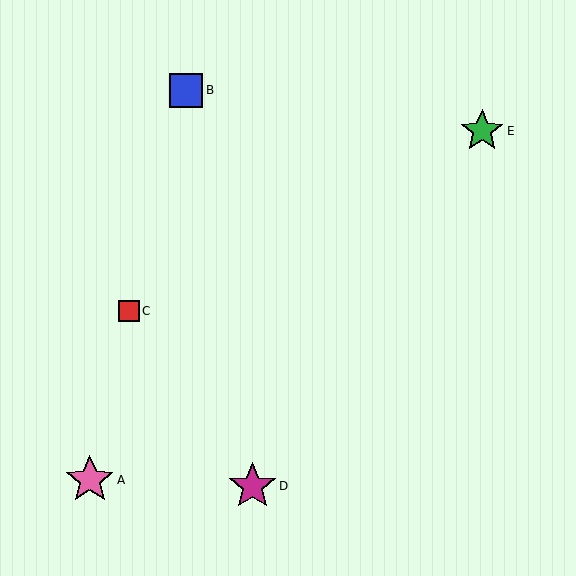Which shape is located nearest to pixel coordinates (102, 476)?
The pink star (labeled A) at (90, 480) is nearest to that location.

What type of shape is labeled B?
Shape B is a blue square.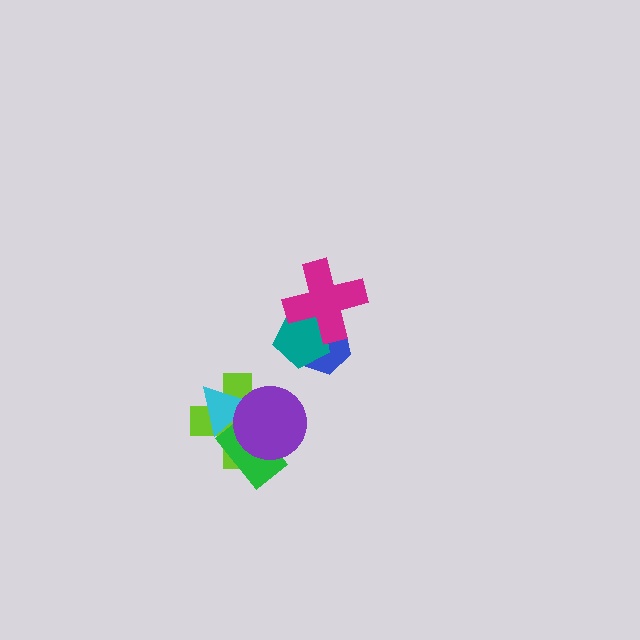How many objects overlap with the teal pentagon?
2 objects overlap with the teal pentagon.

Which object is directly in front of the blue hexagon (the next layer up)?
The teal pentagon is directly in front of the blue hexagon.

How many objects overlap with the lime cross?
3 objects overlap with the lime cross.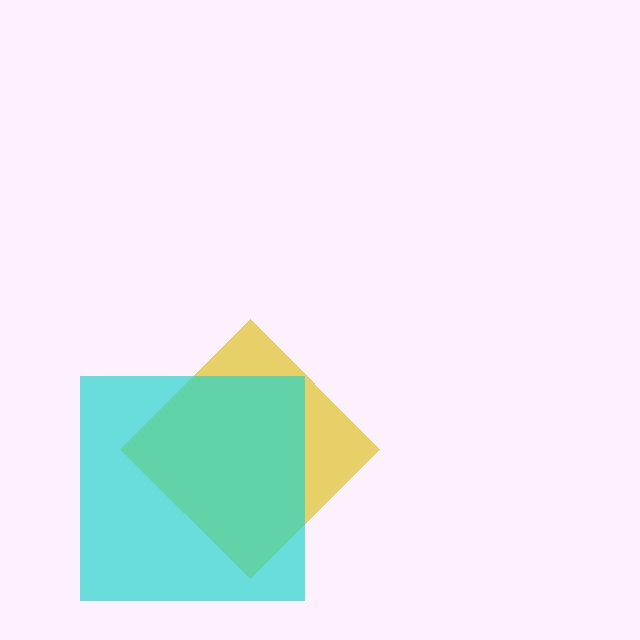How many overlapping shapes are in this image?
There are 2 overlapping shapes in the image.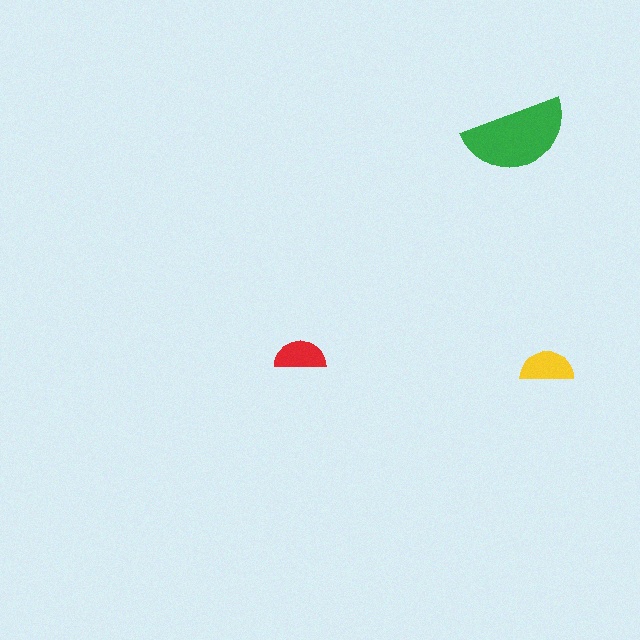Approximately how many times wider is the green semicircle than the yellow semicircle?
About 2 times wider.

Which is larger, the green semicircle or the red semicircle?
The green one.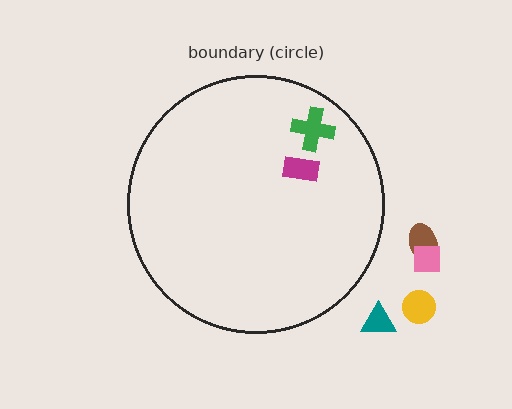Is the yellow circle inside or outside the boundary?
Outside.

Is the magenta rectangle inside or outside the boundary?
Inside.